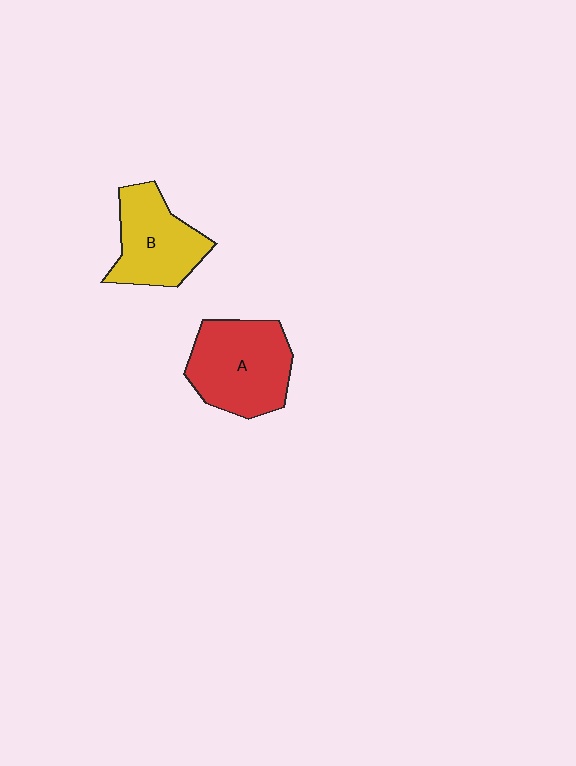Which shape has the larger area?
Shape A (red).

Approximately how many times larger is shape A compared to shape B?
Approximately 1.2 times.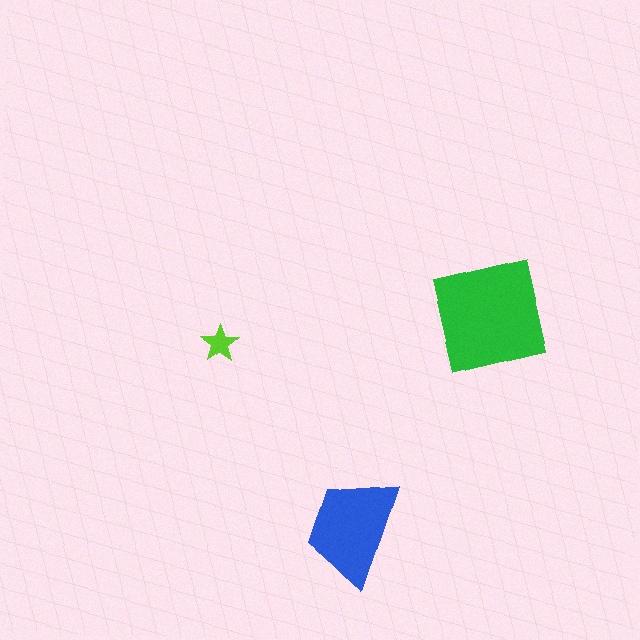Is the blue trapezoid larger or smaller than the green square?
Smaller.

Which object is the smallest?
The lime star.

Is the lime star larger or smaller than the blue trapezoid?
Smaller.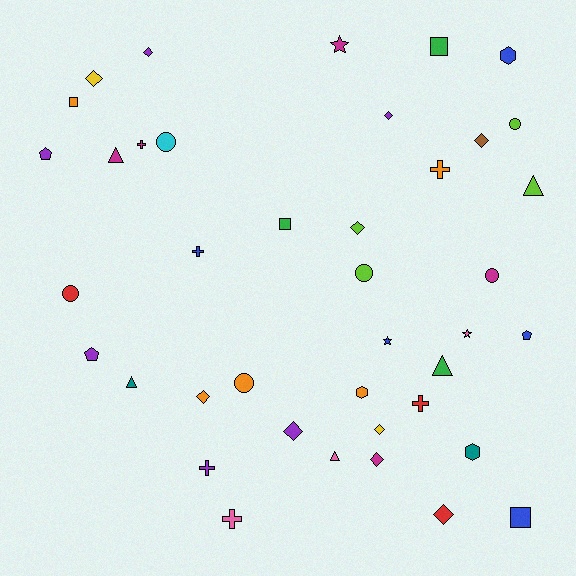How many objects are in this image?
There are 40 objects.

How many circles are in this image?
There are 6 circles.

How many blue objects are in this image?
There are 5 blue objects.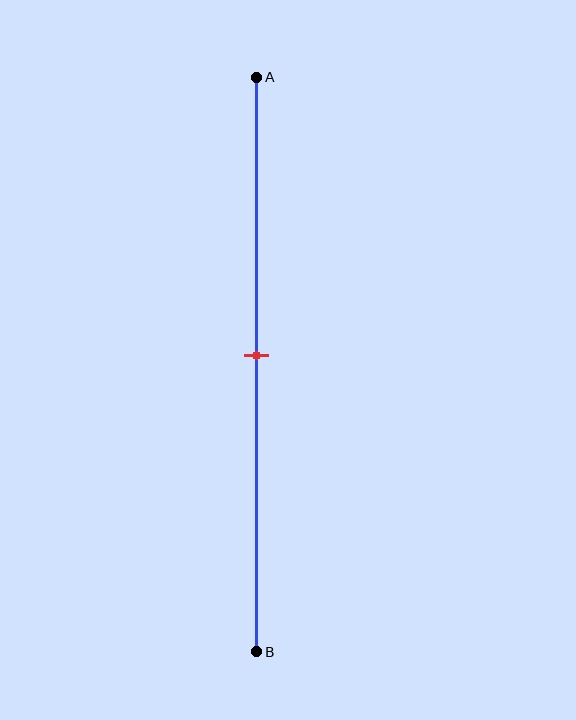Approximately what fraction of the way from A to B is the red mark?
The red mark is approximately 50% of the way from A to B.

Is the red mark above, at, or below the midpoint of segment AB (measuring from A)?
The red mark is approximately at the midpoint of segment AB.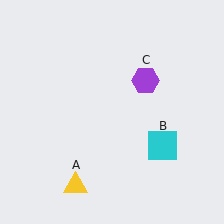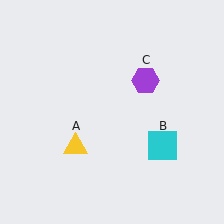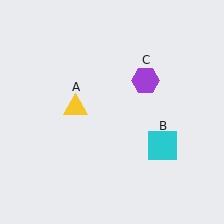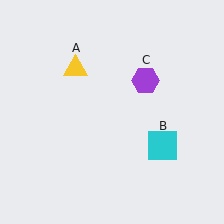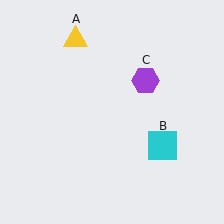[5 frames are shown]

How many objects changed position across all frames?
1 object changed position: yellow triangle (object A).